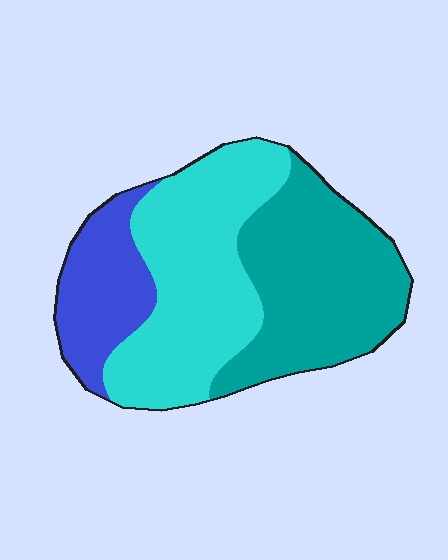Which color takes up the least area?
Blue, at roughly 20%.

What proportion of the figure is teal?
Teal takes up between a third and a half of the figure.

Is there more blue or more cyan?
Cyan.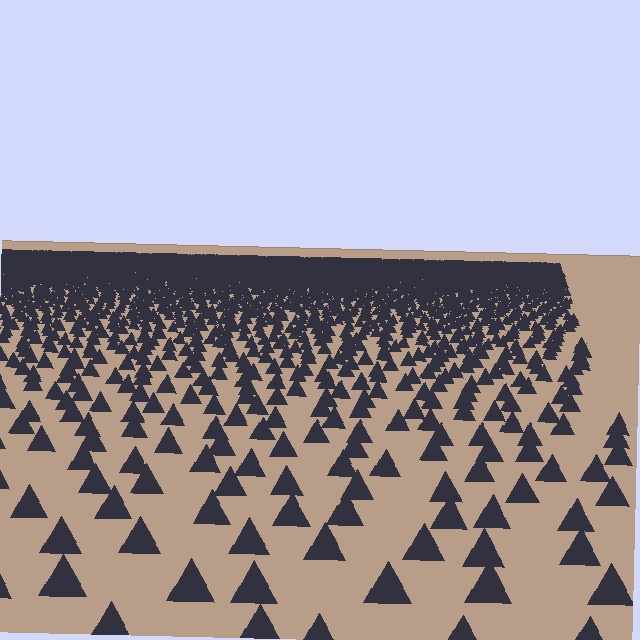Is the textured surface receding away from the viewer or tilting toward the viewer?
The surface is receding away from the viewer. Texture elements get smaller and denser toward the top.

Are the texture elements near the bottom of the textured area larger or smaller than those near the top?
Larger. Near the bottom, elements are closer to the viewer and appear at a bigger on-screen size.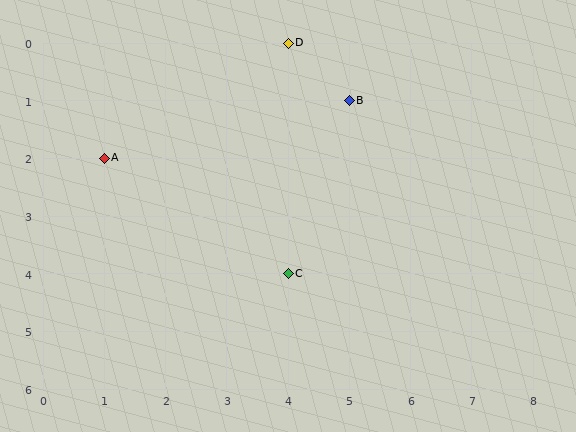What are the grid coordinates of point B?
Point B is at grid coordinates (5, 1).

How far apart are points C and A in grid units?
Points C and A are 3 columns and 2 rows apart (about 3.6 grid units diagonally).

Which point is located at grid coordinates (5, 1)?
Point B is at (5, 1).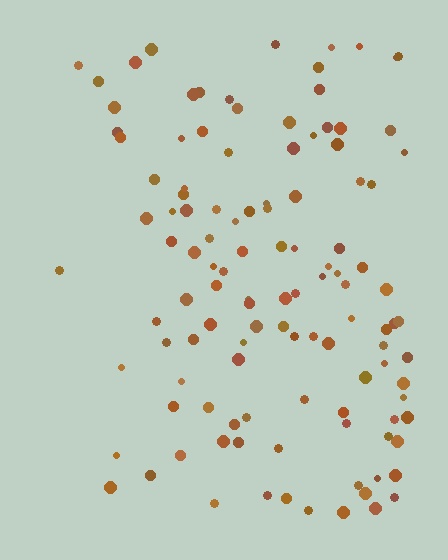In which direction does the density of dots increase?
From left to right, with the right side densest.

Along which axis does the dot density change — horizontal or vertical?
Horizontal.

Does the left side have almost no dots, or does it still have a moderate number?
Still a moderate number, just noticeably fewer than the right.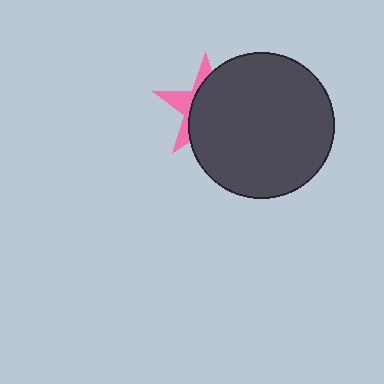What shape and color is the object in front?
The object in front is a dark gray circle.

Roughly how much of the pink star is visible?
A small part of it is visible (roughly 32%).